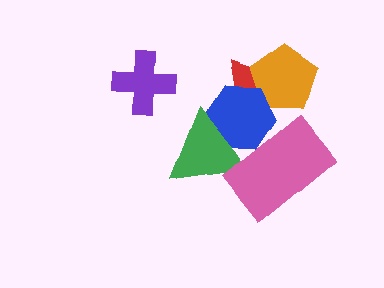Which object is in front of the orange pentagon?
The blue hexagon is in front of the orange pentagon.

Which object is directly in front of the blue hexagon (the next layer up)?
The green triangle is directly in front of the blue hexagon.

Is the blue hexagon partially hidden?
Yes, it is partially covered by another shape.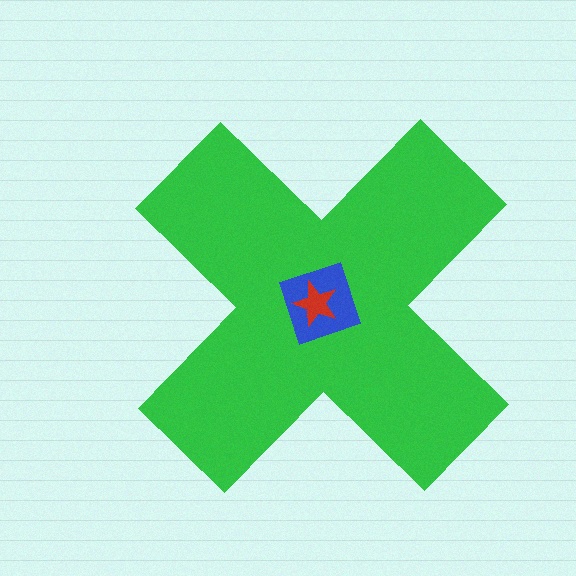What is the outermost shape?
The green cross.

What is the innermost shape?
The red star.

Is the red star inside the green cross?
Yes.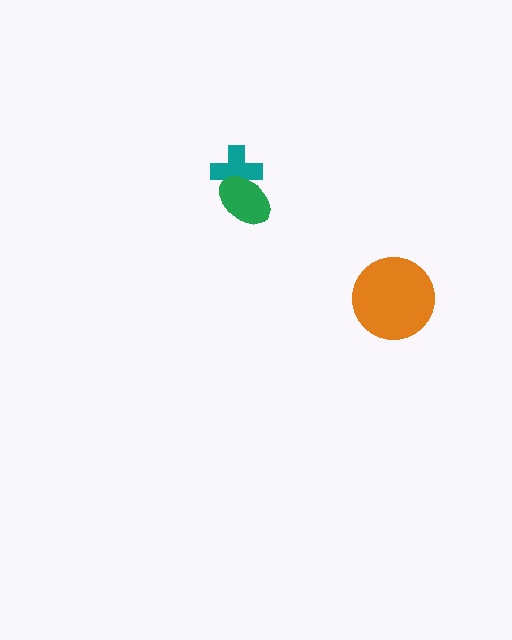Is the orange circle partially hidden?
No, no other shape covers it.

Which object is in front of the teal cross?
The green ellipse is in front of the teal cross.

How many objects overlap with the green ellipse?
1 object overlaps with the green ellipse.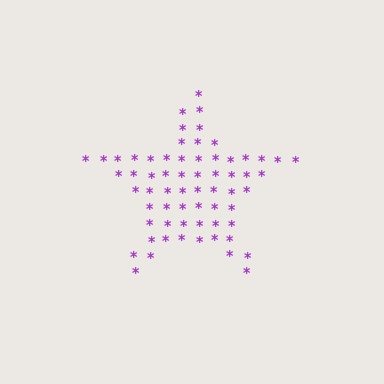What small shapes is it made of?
It is made of small asterisks.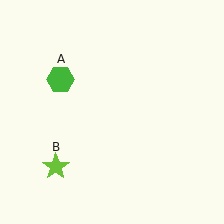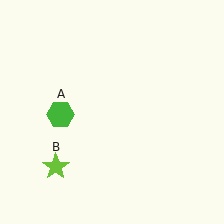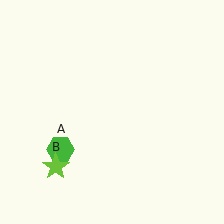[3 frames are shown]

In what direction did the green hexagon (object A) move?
The green hexagon (object A) moved down.